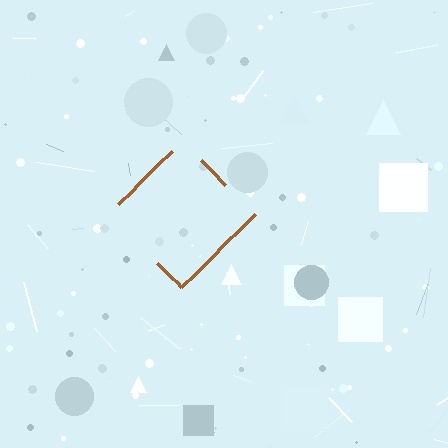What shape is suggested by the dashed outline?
The dashed outline suggests a diamond.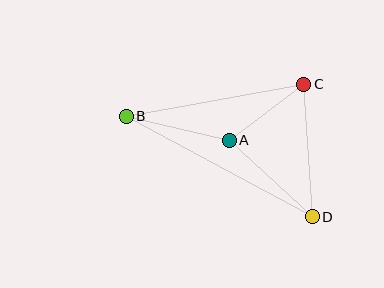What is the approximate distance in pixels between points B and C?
The distance between B and C is approximately 180 pixels.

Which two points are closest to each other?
Points A and C are closest to each other.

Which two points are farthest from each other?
Points B and D are farthest from each other.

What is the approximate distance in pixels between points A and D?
The distance between A and D is approximately 113 pixels.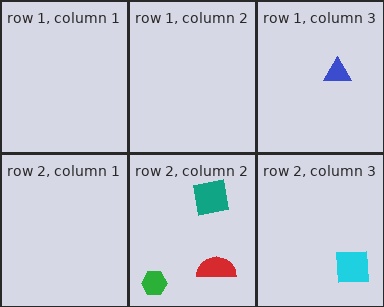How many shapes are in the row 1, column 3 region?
1.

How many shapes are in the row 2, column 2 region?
3.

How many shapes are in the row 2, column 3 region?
1.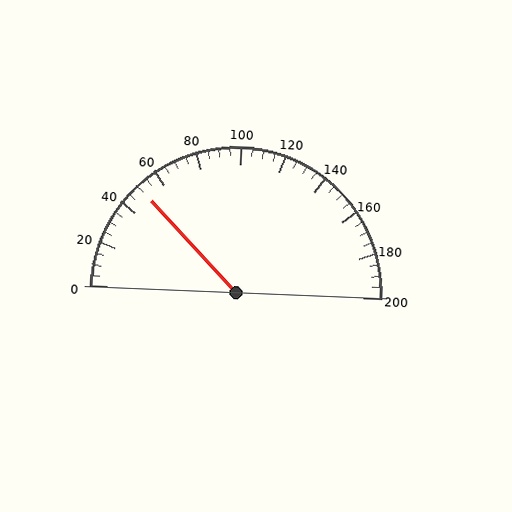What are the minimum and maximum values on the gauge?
The gauge ranges from 0 to 200.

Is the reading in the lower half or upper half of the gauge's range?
The reading is in the lower half of the range (0 to 200).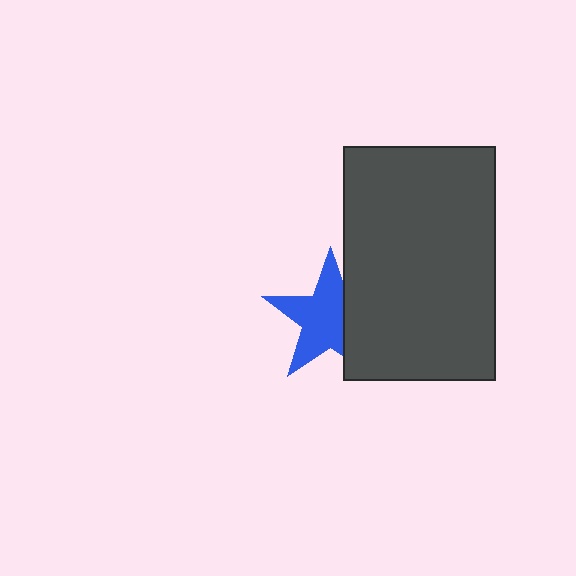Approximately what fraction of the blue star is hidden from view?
Roughly 31% of the blue star is hidden behind the dark gray rectangle.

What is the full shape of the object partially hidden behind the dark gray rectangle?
The partially hidden object is a blue star.